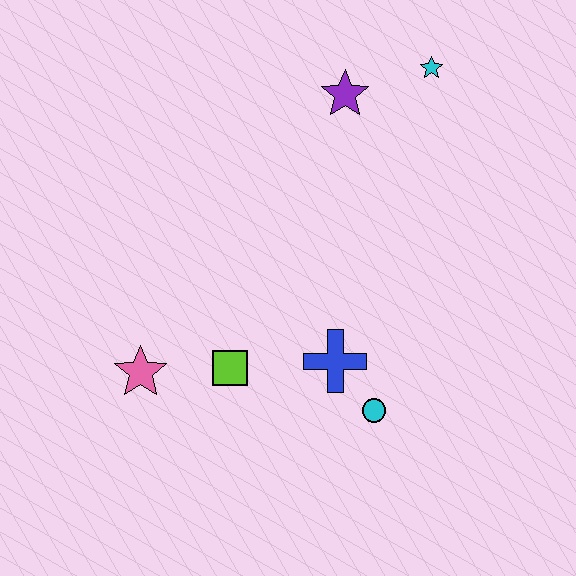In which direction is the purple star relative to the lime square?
The purple star is above the lime square.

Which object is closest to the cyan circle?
The blue cross is closest to the cyan circle.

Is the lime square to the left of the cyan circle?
Yes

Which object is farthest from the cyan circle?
The cyan star is farthest from the cyan circle.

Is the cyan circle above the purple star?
No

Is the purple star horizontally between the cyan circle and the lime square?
Yes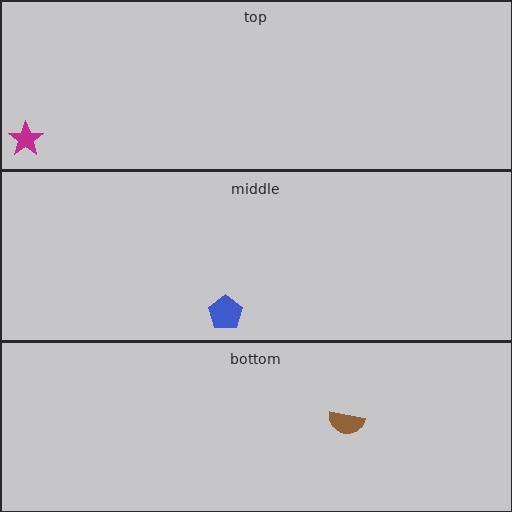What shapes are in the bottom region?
The brown semicircle.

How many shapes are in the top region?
1.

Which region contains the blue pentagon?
The middle region.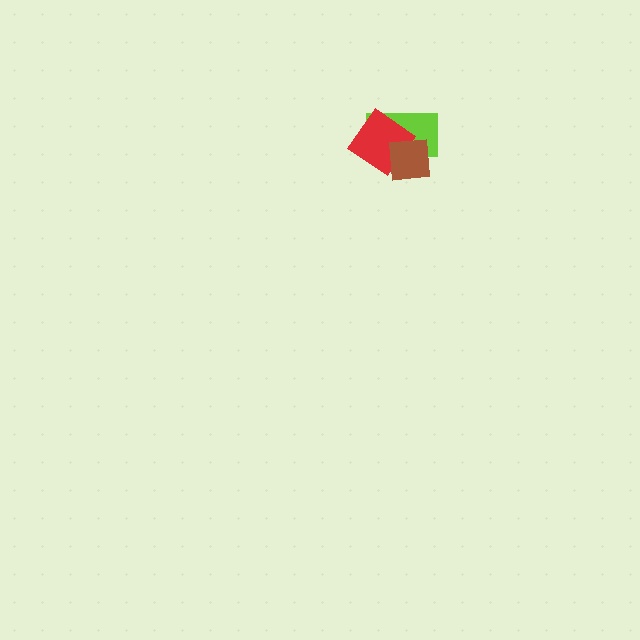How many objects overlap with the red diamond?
2 objects overlap with the red diamond.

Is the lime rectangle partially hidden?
Yes, it is partially covered by another shape.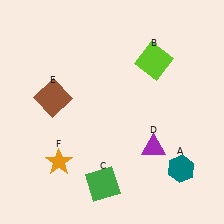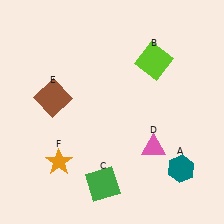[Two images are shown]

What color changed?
The triangle (D) changed from purple in Image 1 to pink in Image 2.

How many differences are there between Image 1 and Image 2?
There is 1 difference between the two images.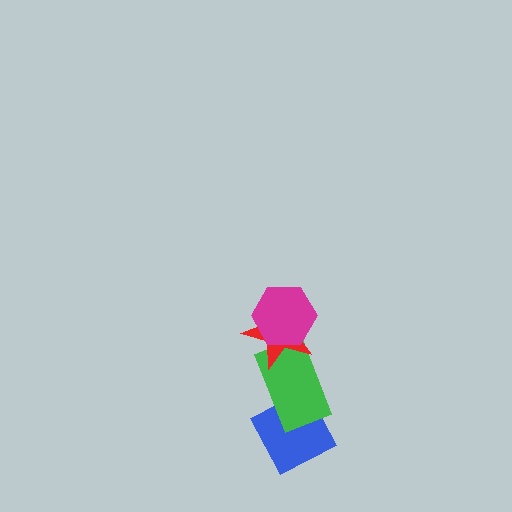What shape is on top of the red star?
The magenta hexagon is on top of the red star.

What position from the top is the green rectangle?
The green rectangle is 3rd from the top.